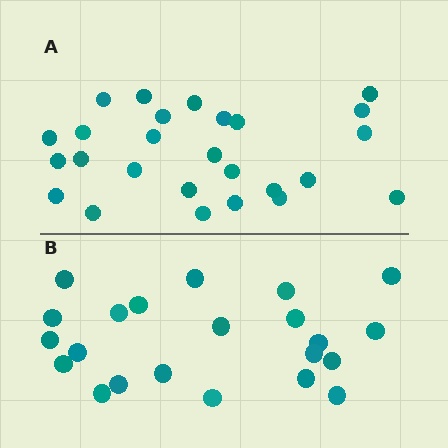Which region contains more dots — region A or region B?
Region A (the top region) has more dots.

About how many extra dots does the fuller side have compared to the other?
Region A has about 4 more dots than region B.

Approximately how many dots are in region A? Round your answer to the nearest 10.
About 30 dots. (The exact count is 26, which rounds to 30.)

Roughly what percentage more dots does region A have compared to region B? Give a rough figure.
About 20% more.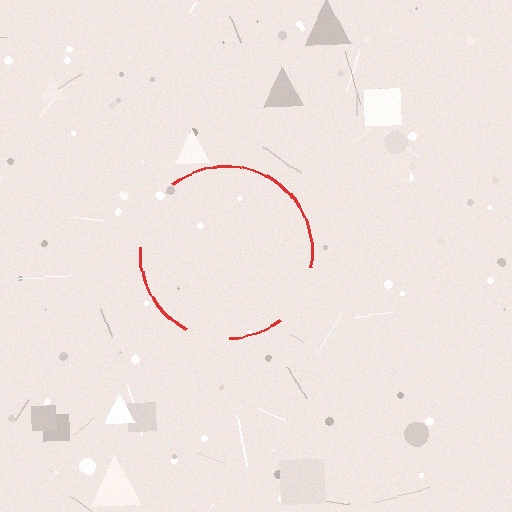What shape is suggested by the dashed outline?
The dashed outline suggests a circle.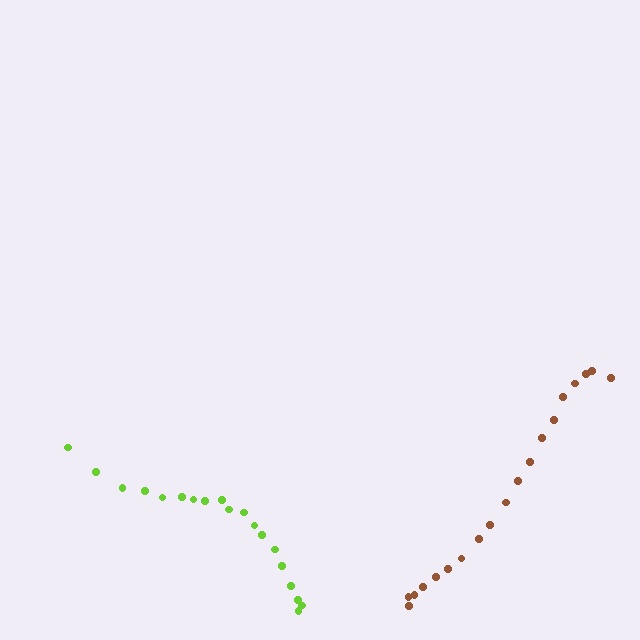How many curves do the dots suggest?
There are 2 distinct paths.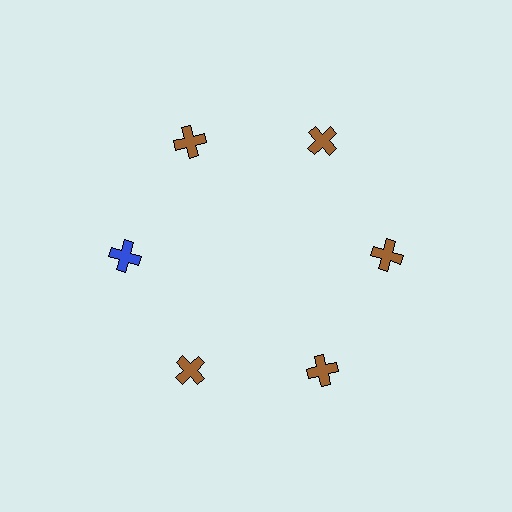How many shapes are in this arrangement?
There are 6 shapes arranged in a ring pattern.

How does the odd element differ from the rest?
It has a different color: blue instead of brown.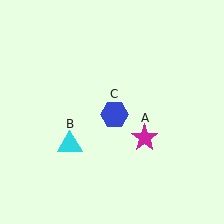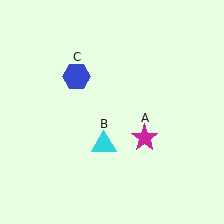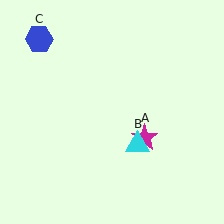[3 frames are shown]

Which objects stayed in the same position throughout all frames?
Magenta star (object A) remained stationary.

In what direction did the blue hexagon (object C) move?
The blue hexagon (object C) moved up and to the left.